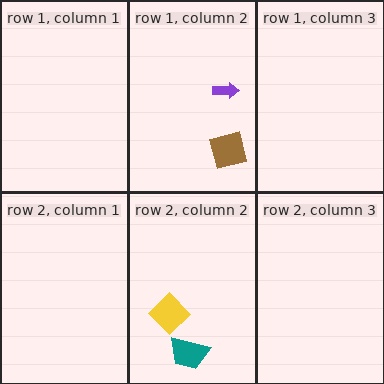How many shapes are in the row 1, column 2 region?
2.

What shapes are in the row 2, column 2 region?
The yellow diamond, the teal trapezoid.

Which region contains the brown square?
The row 1, column 2 region.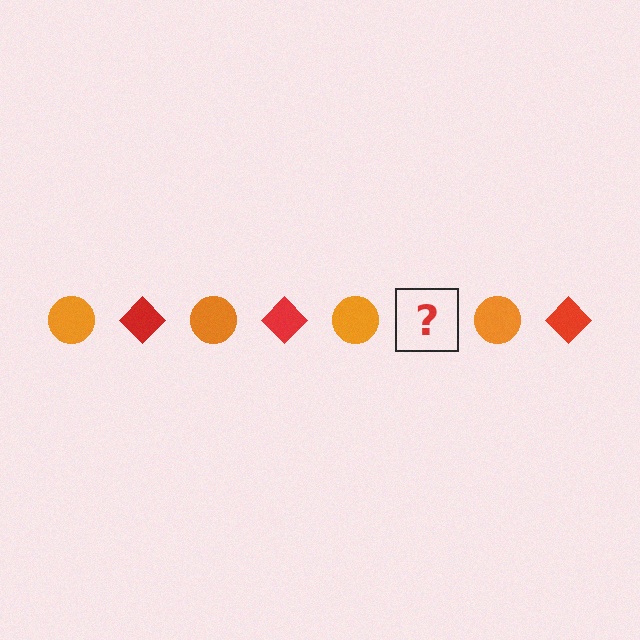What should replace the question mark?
The question mark should be replaced with a red diamond.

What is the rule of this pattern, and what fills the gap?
The rule is that the pattern alternates between orange circle and red diamond. The gap should be filled with a red diamond.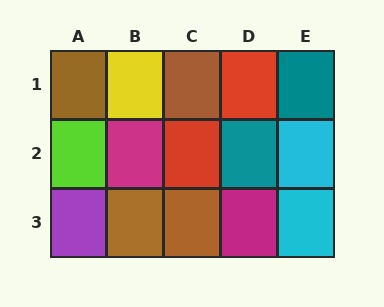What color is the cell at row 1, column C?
Brown.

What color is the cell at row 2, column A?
Lime.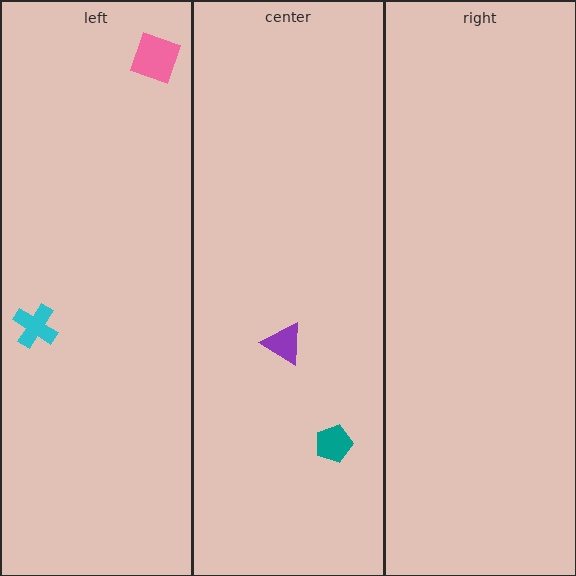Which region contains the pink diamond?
The left region.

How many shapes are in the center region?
2.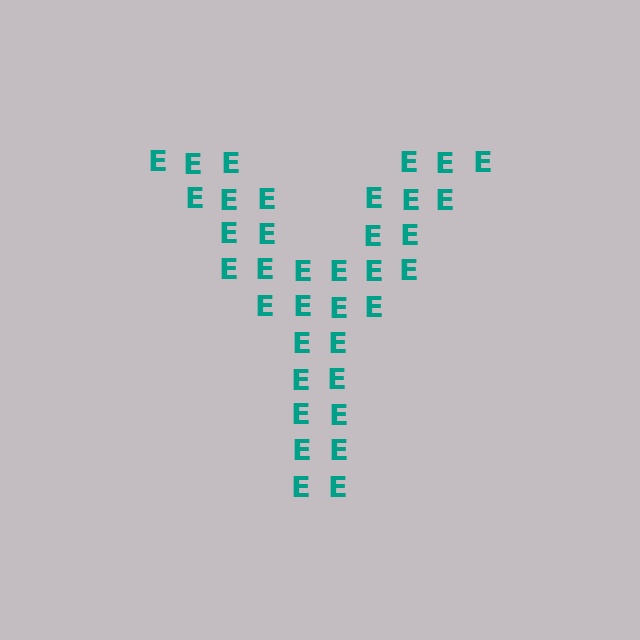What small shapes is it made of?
It is made of small letter E's.